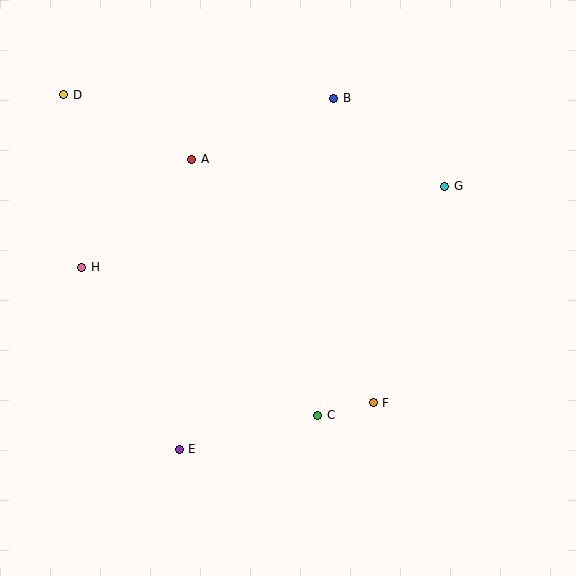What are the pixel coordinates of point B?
Point B is at (334, 98).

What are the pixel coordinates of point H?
Point H is at (82, 267).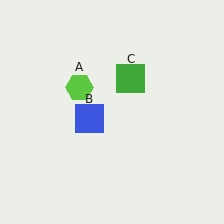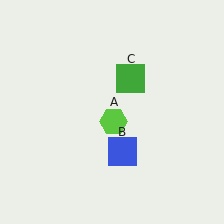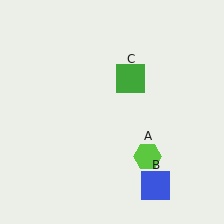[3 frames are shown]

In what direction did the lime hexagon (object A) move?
The lime hexagon (object A) moved down and to the right.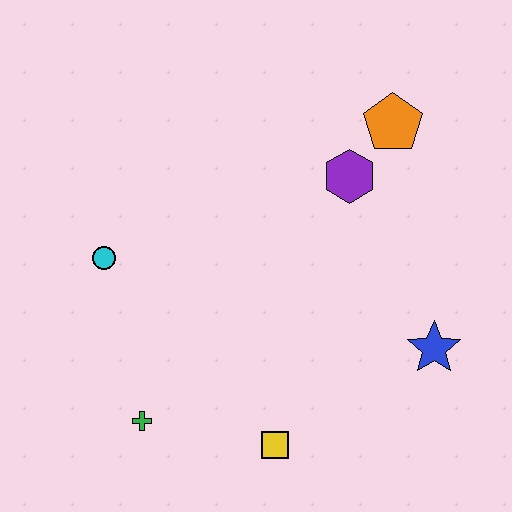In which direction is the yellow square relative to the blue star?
The yellow square is to the left of the blue star.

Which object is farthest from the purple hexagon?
The green cross is farthest from the purple hexagon.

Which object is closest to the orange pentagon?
The purple hexagon is closest to the orange pentagon.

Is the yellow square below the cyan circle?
Yes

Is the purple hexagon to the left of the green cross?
No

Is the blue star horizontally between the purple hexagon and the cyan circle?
No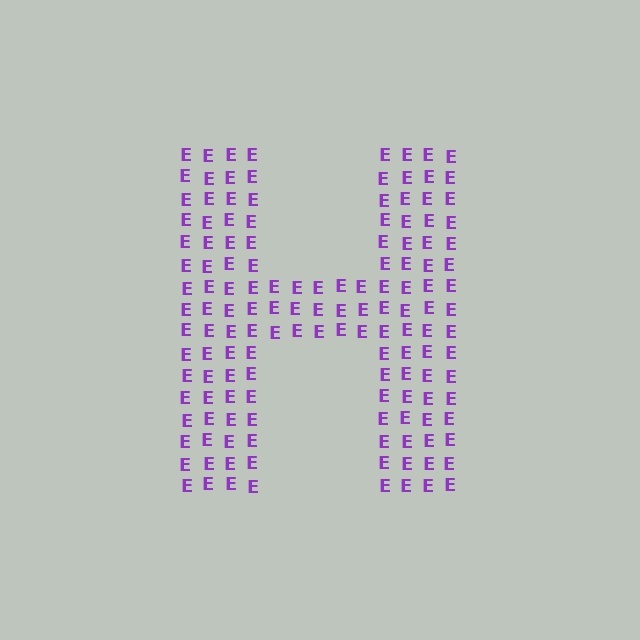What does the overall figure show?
The overall figure shows the letter H.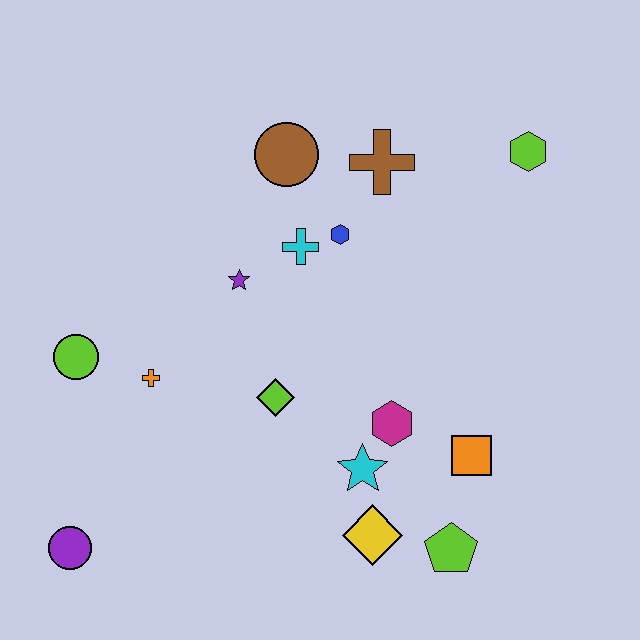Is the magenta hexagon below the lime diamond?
Yes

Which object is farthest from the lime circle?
The lime hexagon is farthest from the lime circle.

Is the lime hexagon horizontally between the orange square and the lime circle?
No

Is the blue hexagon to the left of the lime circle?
No